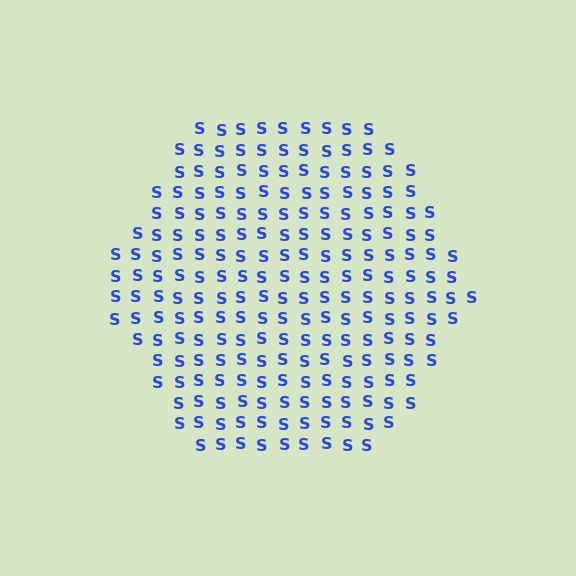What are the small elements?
The small elements are letter S's.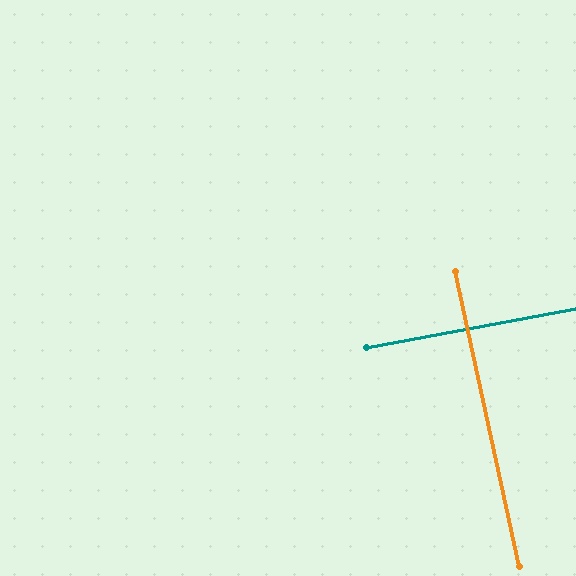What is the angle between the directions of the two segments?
Approximately 88 degrees.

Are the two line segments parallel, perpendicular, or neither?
Perpendicular — they meet at approximately 88°.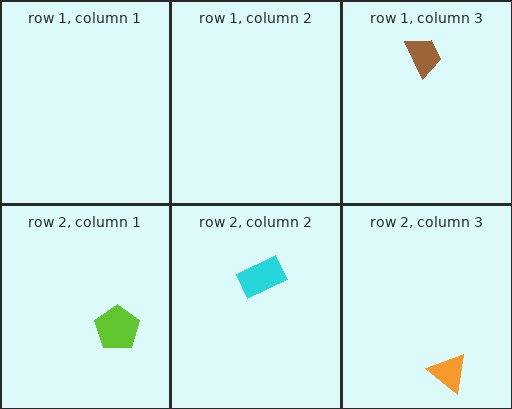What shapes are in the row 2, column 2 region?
The cyan rectangle.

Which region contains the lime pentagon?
The row 2, column 1 region.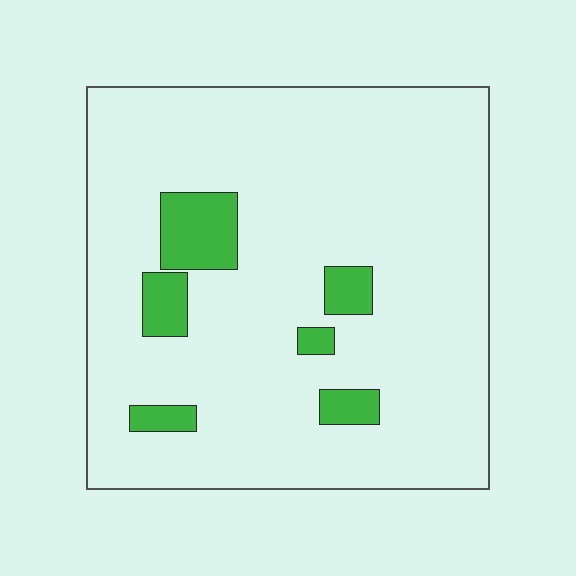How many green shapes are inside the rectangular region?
6.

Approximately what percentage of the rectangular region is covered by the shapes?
Approximately 10%.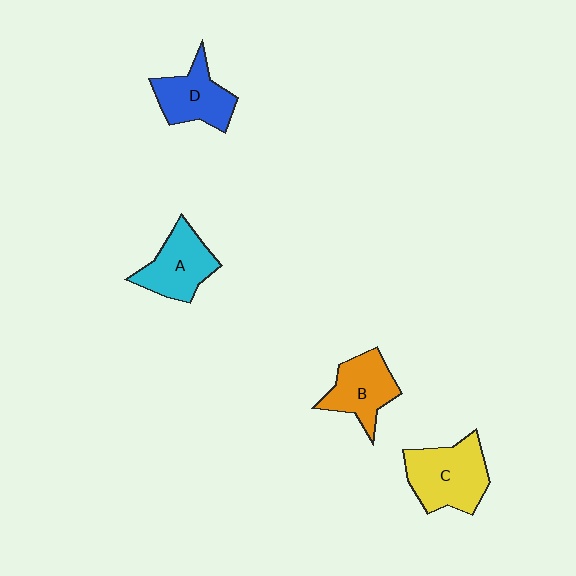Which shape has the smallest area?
Shape B (orange).